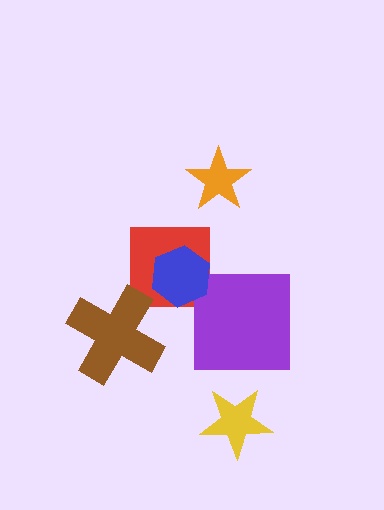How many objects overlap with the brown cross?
0 objects overlap with the brown cross.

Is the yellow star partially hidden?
No, no other shape covers it.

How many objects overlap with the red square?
1 object overlaps with the red square.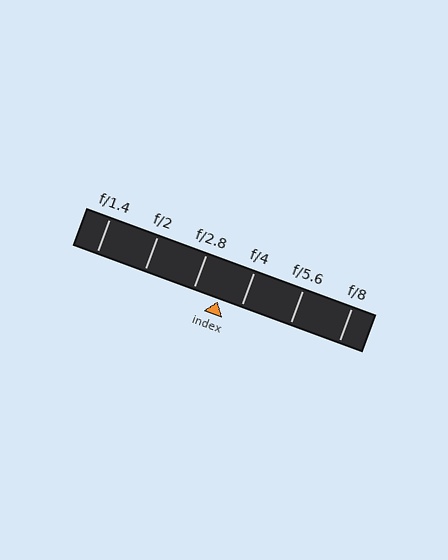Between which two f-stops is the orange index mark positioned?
The index mark is between f/2.8 and f/4.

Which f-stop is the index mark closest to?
The index mark is closest to f/4.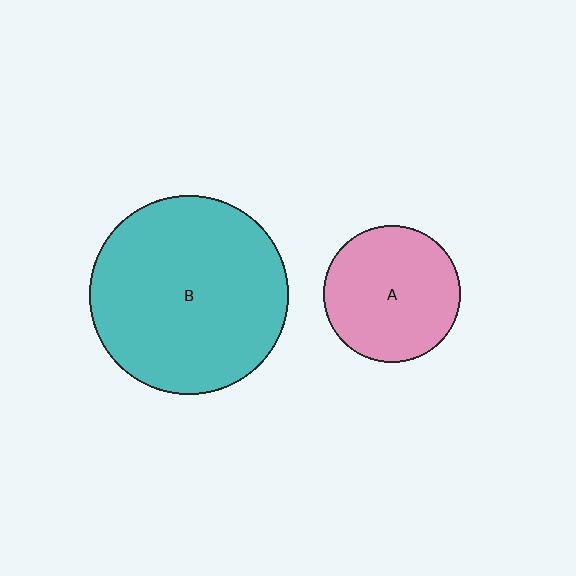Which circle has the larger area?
Circle B (teal).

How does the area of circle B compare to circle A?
Approximately 2.1 times.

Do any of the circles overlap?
No, none of the circles overlap.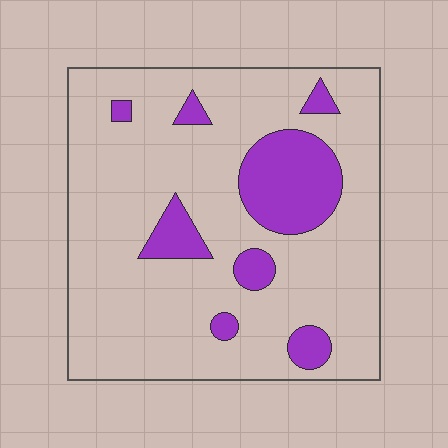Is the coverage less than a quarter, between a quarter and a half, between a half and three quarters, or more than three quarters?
Less than a quarter.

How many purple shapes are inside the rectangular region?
8.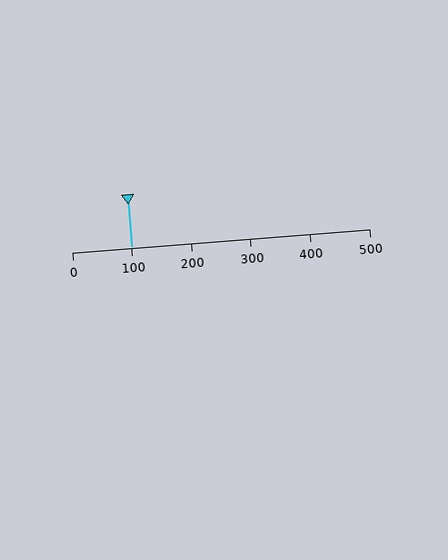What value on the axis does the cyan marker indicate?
The marker indicates approximately 100.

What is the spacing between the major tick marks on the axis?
The major ticks are spaced 100 apart.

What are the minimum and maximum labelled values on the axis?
The axis runs from 0 to 500.